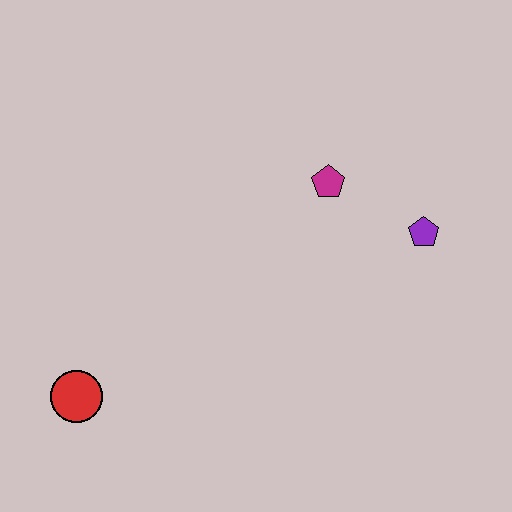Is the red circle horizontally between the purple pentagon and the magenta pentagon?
No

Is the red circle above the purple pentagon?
No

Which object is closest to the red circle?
The magenta pentagon is closest to the red circle.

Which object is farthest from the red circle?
The purple pentagon is farthest from the red circle.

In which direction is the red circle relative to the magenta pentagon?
The red circle is to the left of the magenta pentagon.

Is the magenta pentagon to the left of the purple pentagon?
Yes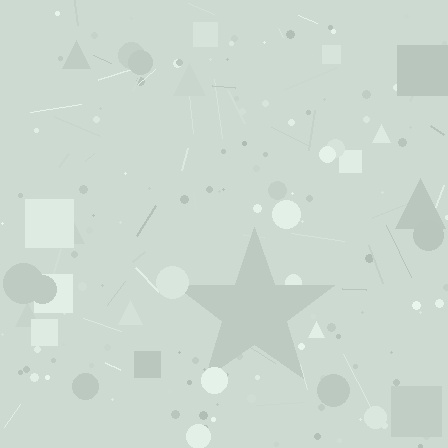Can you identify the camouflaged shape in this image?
The camouflaged shape is a star.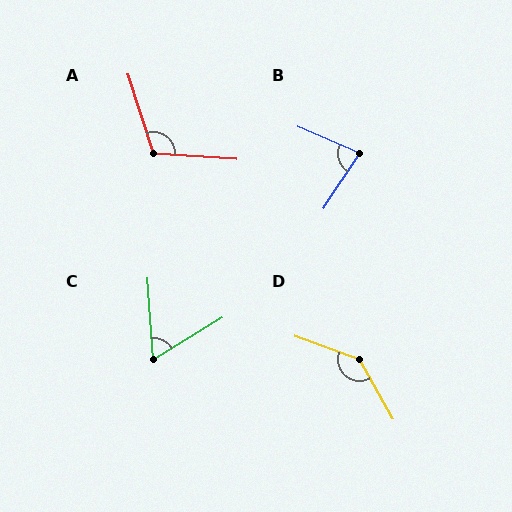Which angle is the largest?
D, at approximately 139 degrees.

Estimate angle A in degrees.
Approximately 112 degrees.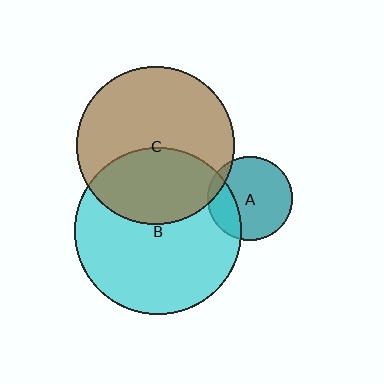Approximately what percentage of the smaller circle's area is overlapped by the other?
Approximately 10%.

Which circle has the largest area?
Circle B (cyan).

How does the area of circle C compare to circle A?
Approximately 3.5 times.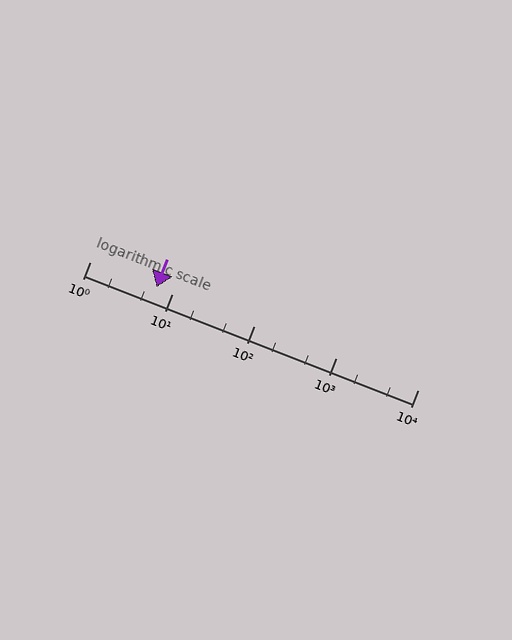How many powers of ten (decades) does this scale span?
The scale spans 4 decades, from 1 to 10000.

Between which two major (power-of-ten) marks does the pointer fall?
The pointer is between 1 and 10.